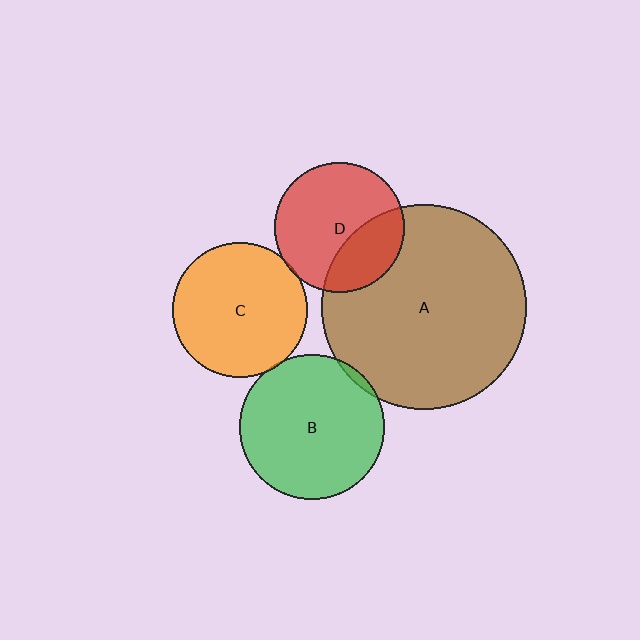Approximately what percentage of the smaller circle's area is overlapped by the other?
Approximately 5%.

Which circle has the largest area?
Circle A (brown).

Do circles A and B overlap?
Yes.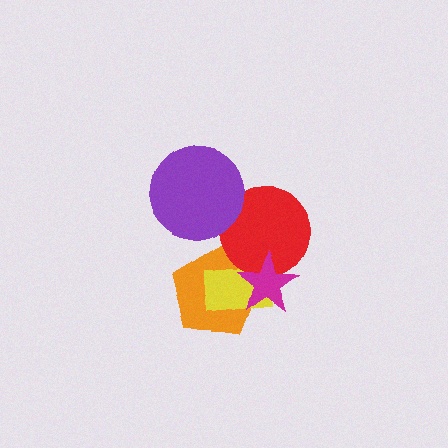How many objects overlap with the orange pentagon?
3 objects overlap with the orange pentagon.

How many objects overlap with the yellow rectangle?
3 objects overlap with the yellow rectangle.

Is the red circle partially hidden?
Yes, it is partially covered by another shape.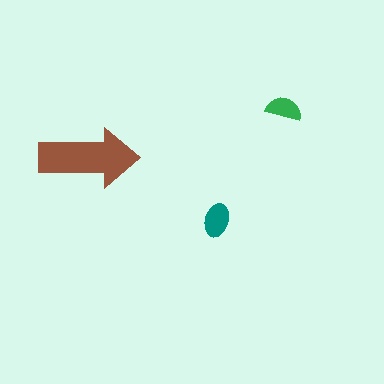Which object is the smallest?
The green semicircle.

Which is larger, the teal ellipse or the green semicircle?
The teal ellipse.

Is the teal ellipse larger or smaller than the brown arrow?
Smaller.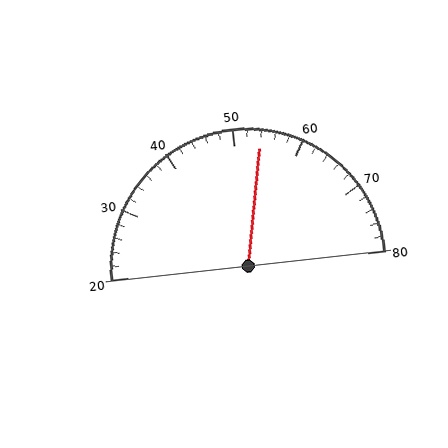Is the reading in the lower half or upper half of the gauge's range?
The reading is in the upper half of the range (20 to 80).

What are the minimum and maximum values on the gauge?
The gauge ranges from 20 to 80.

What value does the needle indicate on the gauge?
The needle indicates approximately 54.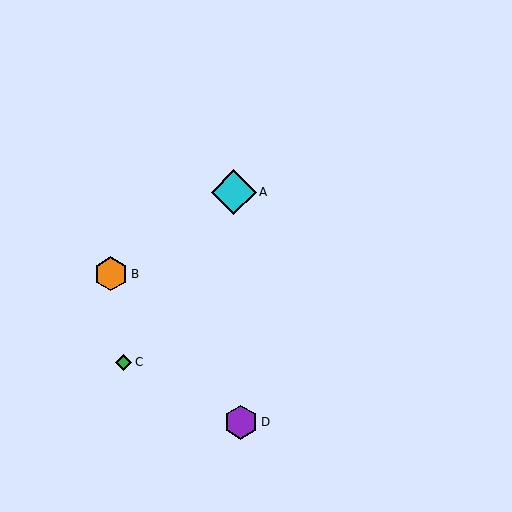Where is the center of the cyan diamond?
The center of the cyan diamond is at (234, 192).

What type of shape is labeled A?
Shape A is a cyan diamond.